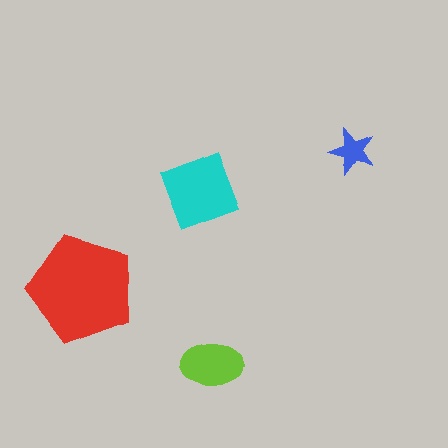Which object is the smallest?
The blue star.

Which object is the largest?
The red pentagon.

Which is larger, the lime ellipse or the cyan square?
The cyan square.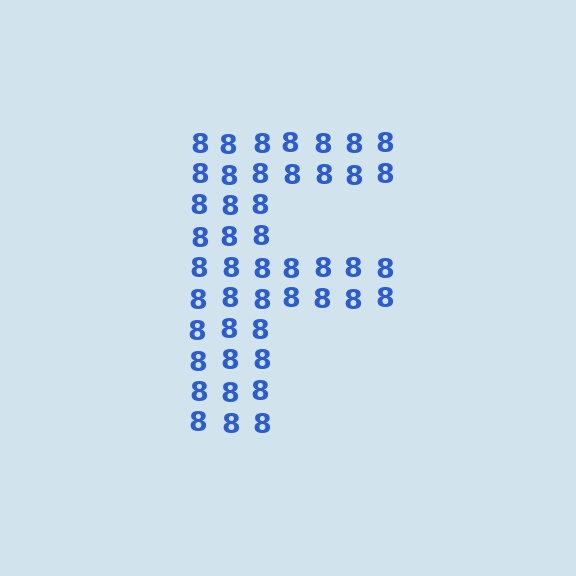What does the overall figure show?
The overall figure shows the letter F.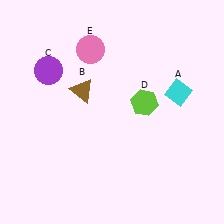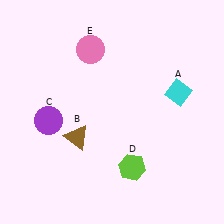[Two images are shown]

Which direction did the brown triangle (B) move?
The brown triangle (B) moved down.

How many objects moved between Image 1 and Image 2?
3 objects moved between the two images.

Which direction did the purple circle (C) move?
The purple circle (C) moved down.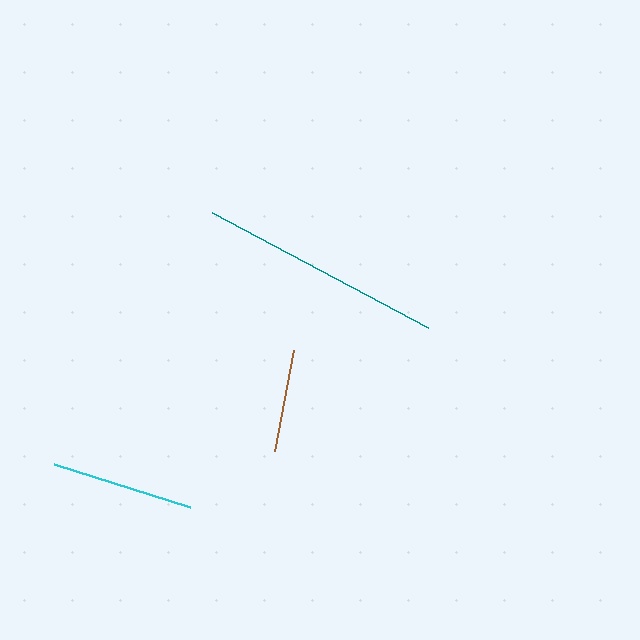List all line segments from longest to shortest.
From longest to shortest: teal, cyan, brown.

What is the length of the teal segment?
The teal segment is approximately 245 pixels long.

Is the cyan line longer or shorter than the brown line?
The cyan line is longer than the brown line.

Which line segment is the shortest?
The brown line is the shortest at approximately 102 pixels.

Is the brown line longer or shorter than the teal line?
The teal line is longer than the brown line.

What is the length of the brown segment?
The brown segment is approximately 102 pixels long.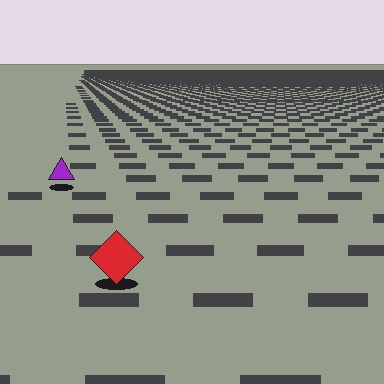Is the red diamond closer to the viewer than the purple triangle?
Yes. The red diamond is closer — you can tell from the texture gradient: the ground texture is coarser near it.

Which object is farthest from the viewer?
The purple triangle is farthest from the viewer. It appears smaller and the ground texture around it is denser.